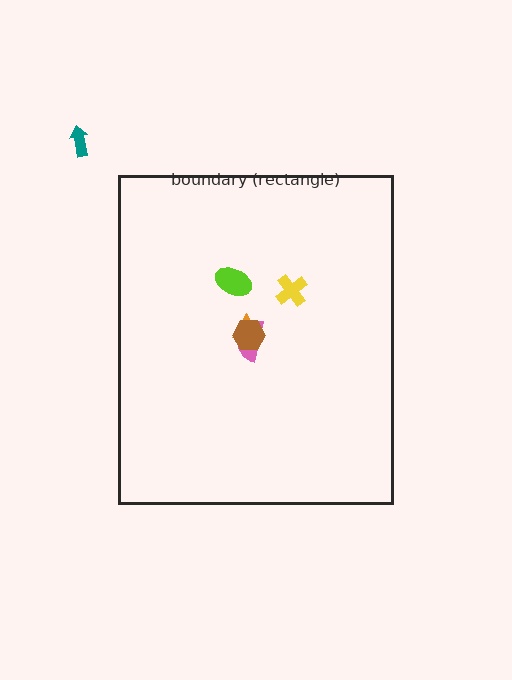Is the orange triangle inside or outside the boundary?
Inside.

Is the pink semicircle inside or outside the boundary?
Inside.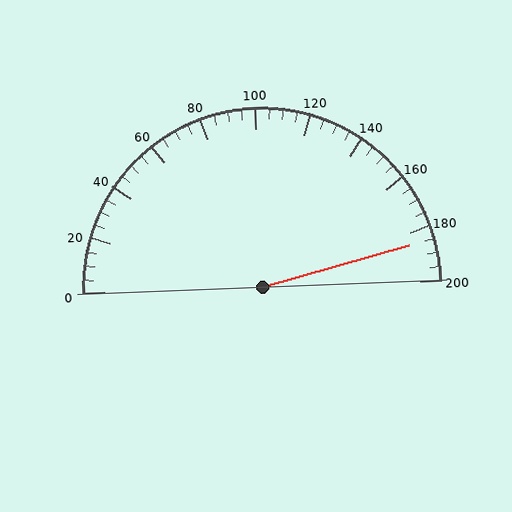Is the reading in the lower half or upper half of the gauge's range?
The reading is in the upper half of the range (0 to 200).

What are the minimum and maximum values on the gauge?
The gauge ranges from 0 to 200.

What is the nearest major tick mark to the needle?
The nearest major tick mark is 180.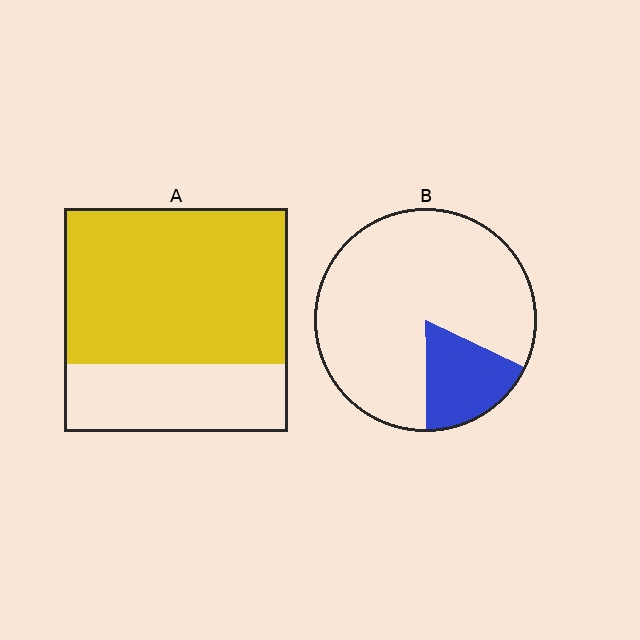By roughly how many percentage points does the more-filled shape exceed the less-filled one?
By roughly 50 percentage points (A over B).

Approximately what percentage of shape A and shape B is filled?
A is approximately 70% and B is approximately 20%.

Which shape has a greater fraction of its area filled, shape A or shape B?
Shape A.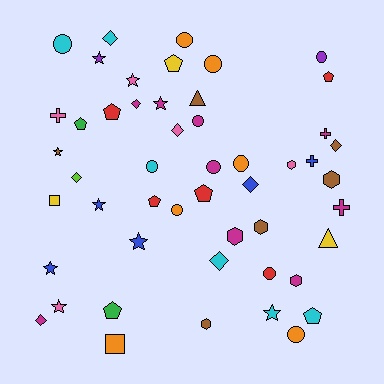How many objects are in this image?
There are 50 objects.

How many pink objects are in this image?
There are 5 pink objects.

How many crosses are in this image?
There are 4 crosses.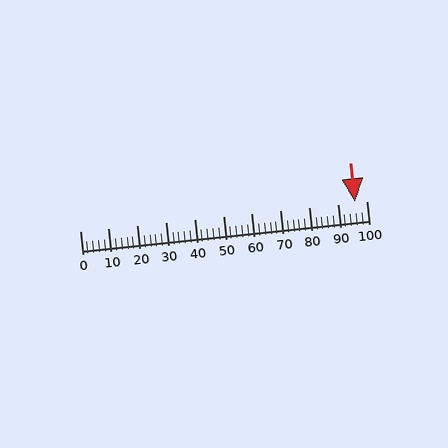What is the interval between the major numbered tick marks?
The major tick marks are spaced 10 units apart.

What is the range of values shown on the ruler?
The ruler shows values from 0 to 100.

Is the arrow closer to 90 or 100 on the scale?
The arrow is closer to 100.